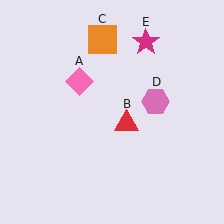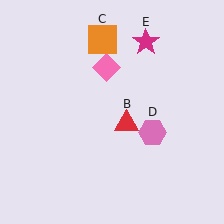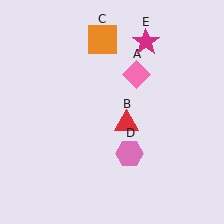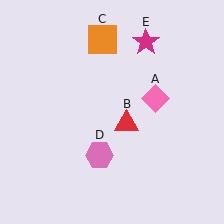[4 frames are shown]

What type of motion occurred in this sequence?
The pink diamond (object A), pink hexagon (object D) rotated clockwise around the center of the scene.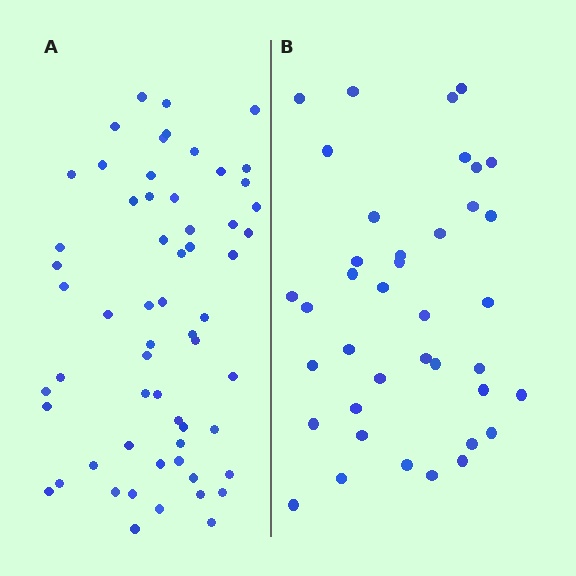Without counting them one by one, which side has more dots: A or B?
Region A (the left region) has more dots.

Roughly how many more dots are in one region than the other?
Region A has approximately 20 more dots than region B.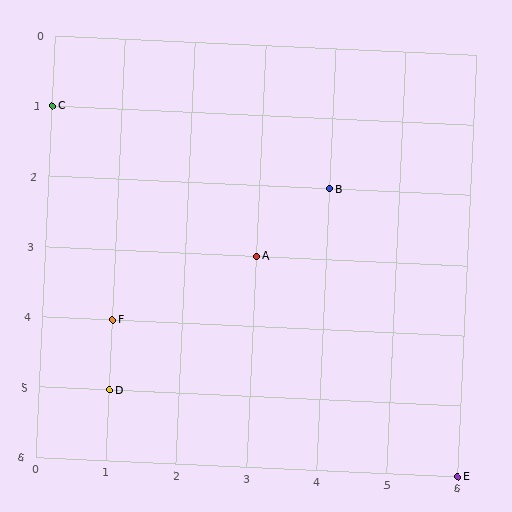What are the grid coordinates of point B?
Point B is at grid coordinates (4, 2).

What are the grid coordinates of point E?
Point E is at grid coordinates (6, 6).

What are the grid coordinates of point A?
Point A is at grid coordinates (3, 3).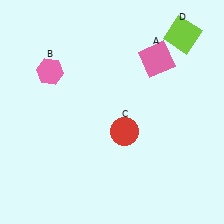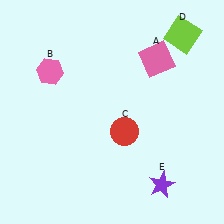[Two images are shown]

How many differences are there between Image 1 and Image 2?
There is 1 difference between the two images.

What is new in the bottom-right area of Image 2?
A purple star (E) was added in the bottom-right area of Image 2.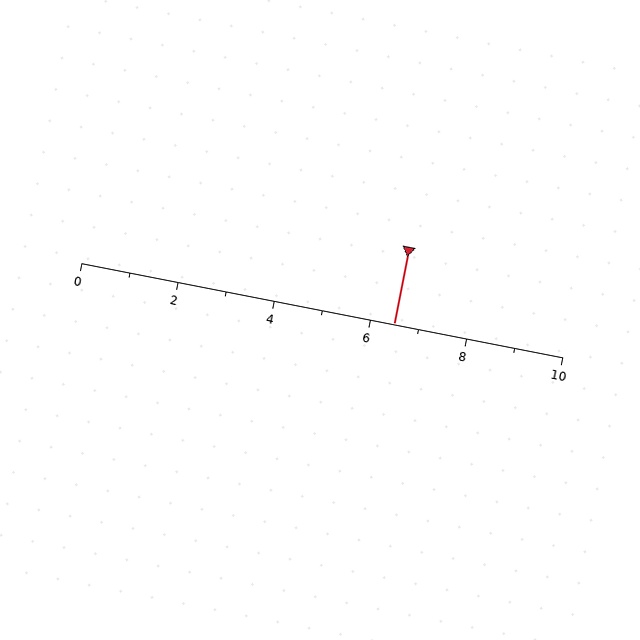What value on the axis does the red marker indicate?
The marker indicates approximately 6.5.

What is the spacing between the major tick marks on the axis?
The major ticks are spaced 2 apart.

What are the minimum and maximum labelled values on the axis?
The axis runs from 0 to 10.